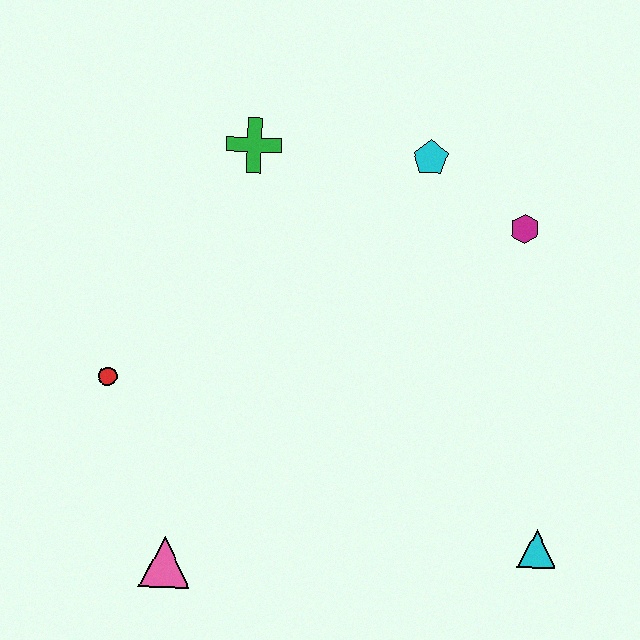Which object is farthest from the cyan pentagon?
The pink triangle is farthest from the cyan pentagon.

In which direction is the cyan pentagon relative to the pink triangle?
The cyan pentagon is above the pink triangle.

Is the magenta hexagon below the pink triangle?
No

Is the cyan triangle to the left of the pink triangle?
No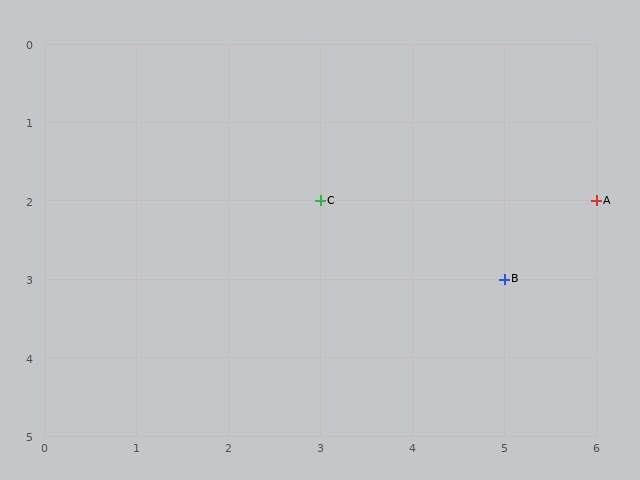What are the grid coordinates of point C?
Point C is at grid coordinates (3, 2).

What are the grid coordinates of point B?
Point B is at grid coordinates (5, 3).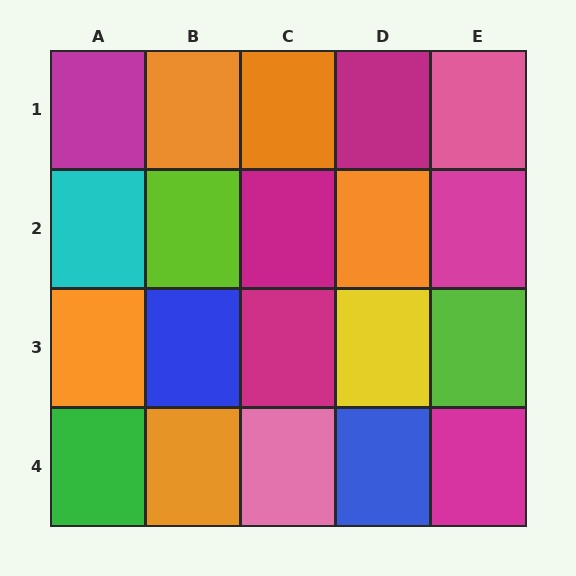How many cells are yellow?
1 cell is yellow.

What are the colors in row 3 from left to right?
Orange, blue, magenta, yellow, lime.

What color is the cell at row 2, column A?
Cyan.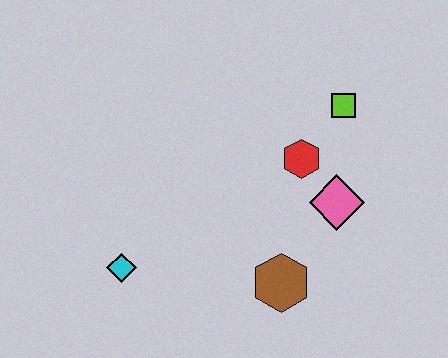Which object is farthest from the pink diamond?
The cyan diamond is farthest from the pink diamond.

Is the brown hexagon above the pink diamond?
No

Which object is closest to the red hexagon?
The pink diamond is closest to the red hexagon.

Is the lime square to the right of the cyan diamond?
Yes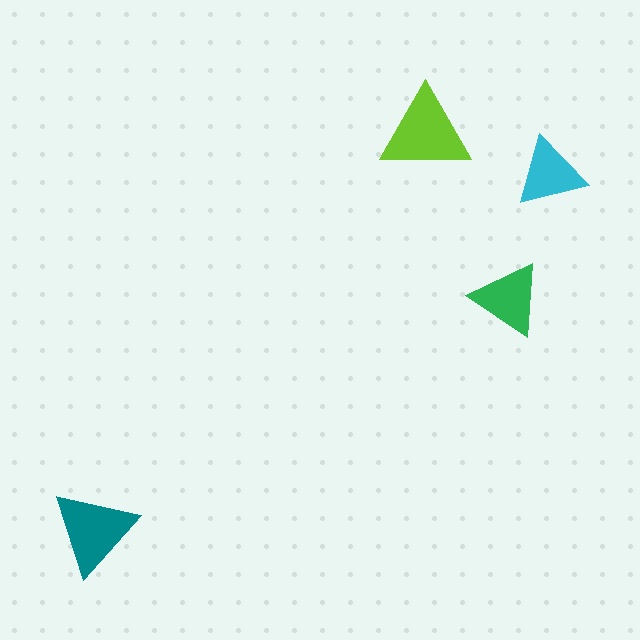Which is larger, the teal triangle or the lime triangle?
The lime one.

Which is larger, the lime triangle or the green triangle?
The lime one.